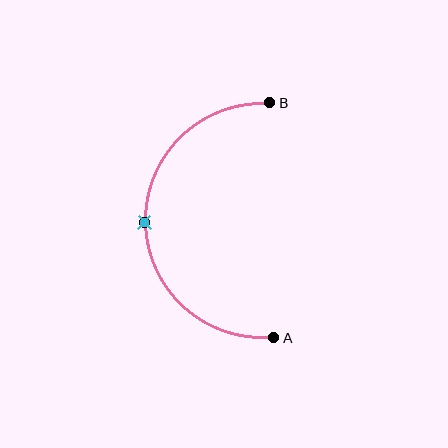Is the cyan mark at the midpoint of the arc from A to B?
Yes. The cyan mark lies on the arc at equal arc-length from both A and B — it is the arc midpoint.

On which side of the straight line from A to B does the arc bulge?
The arc bulges to the left of the straight line connecting A and B.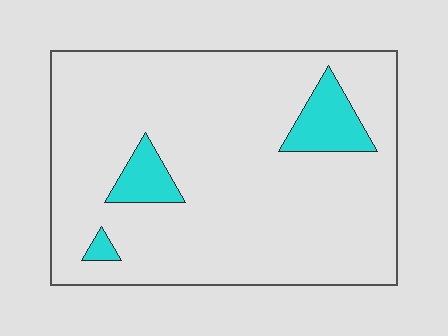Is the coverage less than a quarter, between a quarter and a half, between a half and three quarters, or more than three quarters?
Less than a quarter.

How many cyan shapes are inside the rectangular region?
3.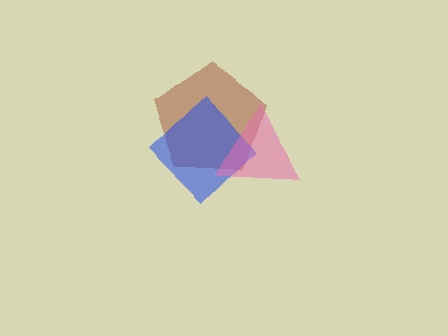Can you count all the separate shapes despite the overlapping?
Yes, there are 3 separate shapes.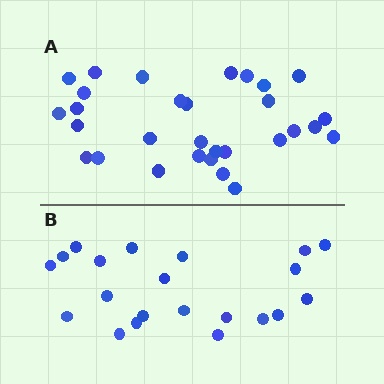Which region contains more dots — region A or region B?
Region A (the top region) has more dots.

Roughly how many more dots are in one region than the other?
Region A has roughly 8 or so more dots than region B.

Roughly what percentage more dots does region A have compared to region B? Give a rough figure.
About 45% more.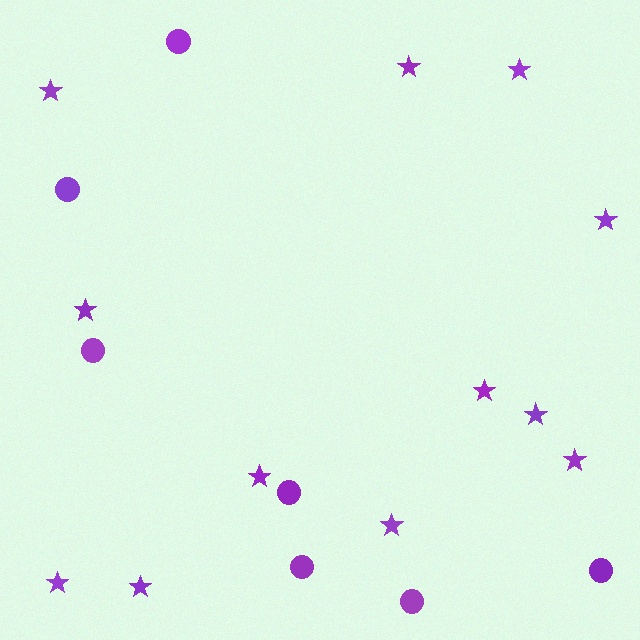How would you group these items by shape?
There are 2 groups: one group of stars (12) and one group of circles (7).